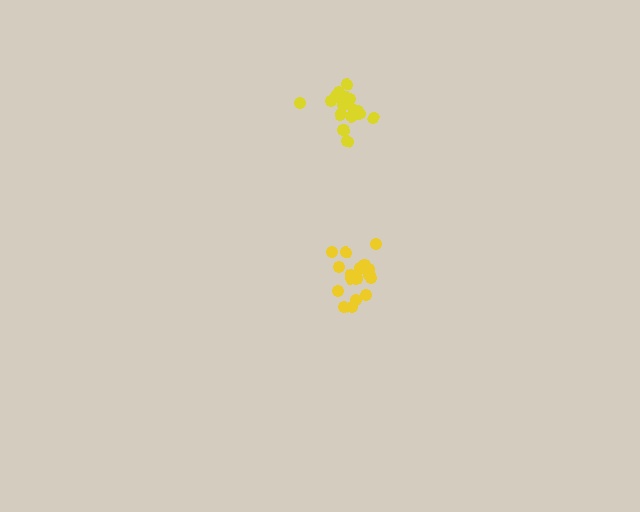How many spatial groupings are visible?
There are 2 spatial groupings.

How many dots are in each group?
Group 1: 18 dots, Group 2: 20 dots (38 total).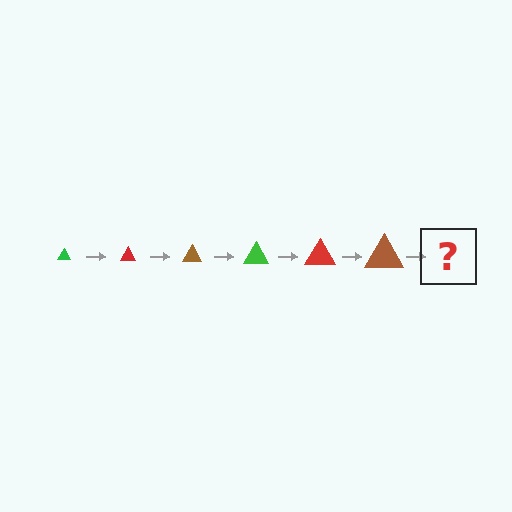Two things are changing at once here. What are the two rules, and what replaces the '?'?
The two rules are that the triangle grows larger each step and the color cycles through green, red, and brown. The '?' should be a green triangle, larger than the previous one.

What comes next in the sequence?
The next element should be a green triangle, larger than the previous one.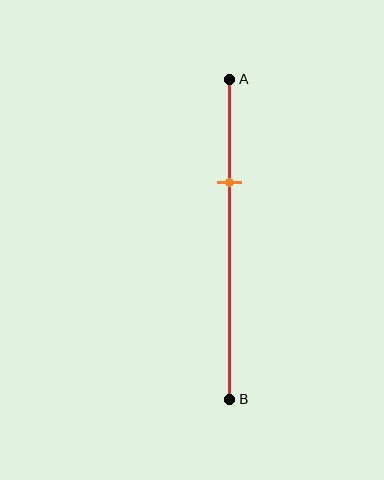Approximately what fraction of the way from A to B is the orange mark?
The orange mark is approximately 30% of the way from A to B.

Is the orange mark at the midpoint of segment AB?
No, the mark is at about 30% from A, not at the 50% midpoint.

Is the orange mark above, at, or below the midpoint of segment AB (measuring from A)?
The orange mark is above the midpoint of segment AB.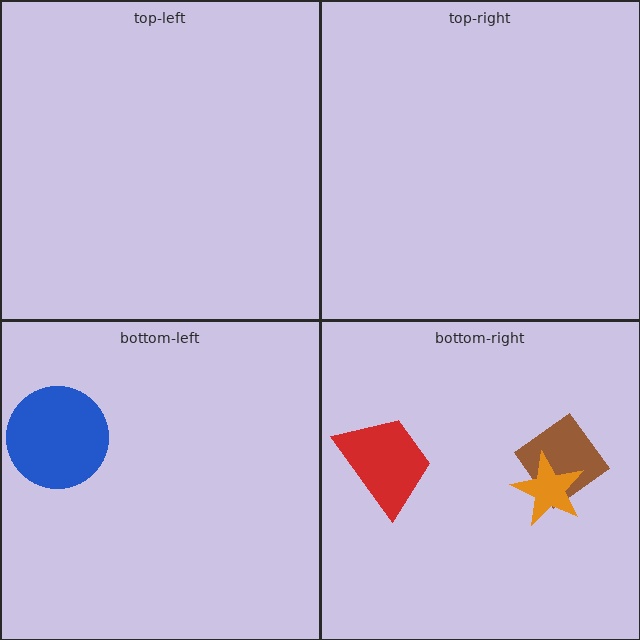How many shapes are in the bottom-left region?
1.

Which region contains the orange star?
The bottom-right region.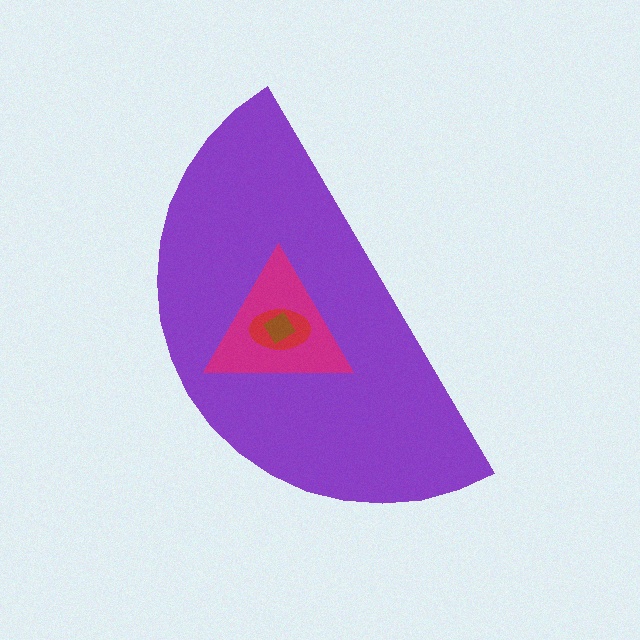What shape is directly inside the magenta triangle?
The red ellipse.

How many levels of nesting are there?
4.